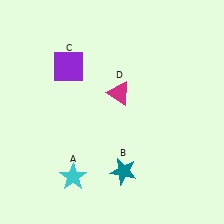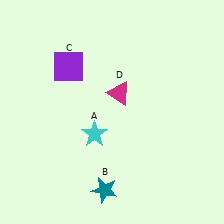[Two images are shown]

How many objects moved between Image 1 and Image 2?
2 objects moved between the two images.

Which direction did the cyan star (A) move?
The cyan star (A) moved up.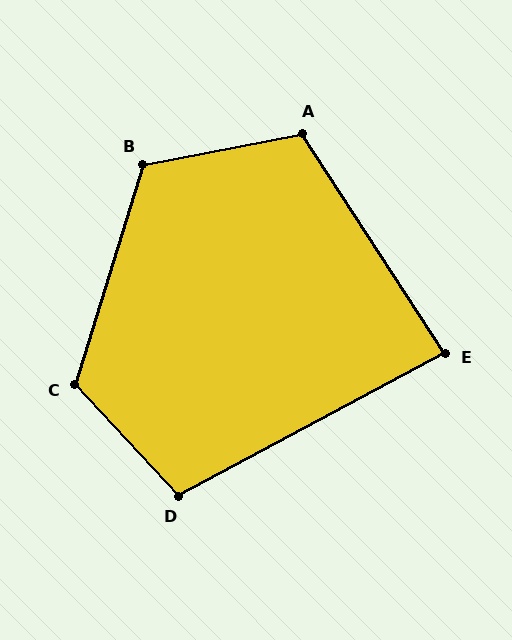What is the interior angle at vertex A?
Approximately 112 degrees (obtuse).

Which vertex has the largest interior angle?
C, at approximately 120 degrees.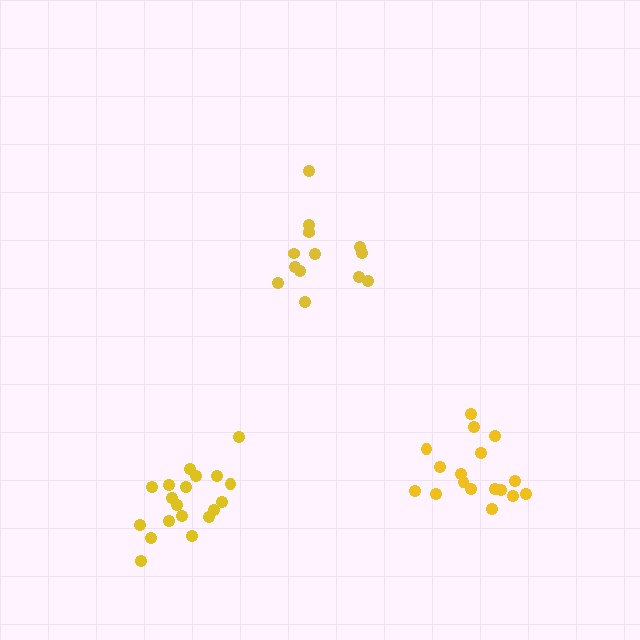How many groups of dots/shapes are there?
There are 3 groups.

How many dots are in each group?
Group 1: 17 dots, Group 2: 13 dots, Group 3: 19 dots (49 total).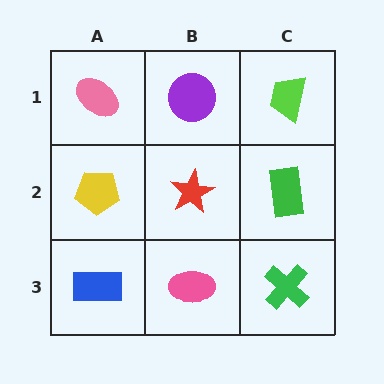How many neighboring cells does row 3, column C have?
2.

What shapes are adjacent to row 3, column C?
A green rectangle (row 2, column C), a pink ellipse (row 3, column B).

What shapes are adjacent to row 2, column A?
A pink ellipse (row 1, column A), a blue rectangle (row 3, column A), a red star (row 2, column B).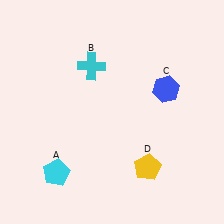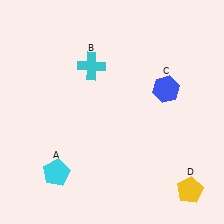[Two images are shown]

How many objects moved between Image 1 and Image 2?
1 object moved between the two images.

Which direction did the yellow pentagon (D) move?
The yellow pentagon (D) moved right.